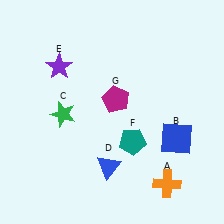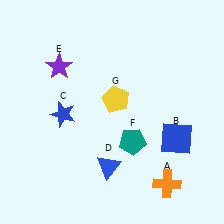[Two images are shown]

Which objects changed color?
C changed from green to blue. G changed from magenta to yellow.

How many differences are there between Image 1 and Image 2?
There are 2 differences between the two images.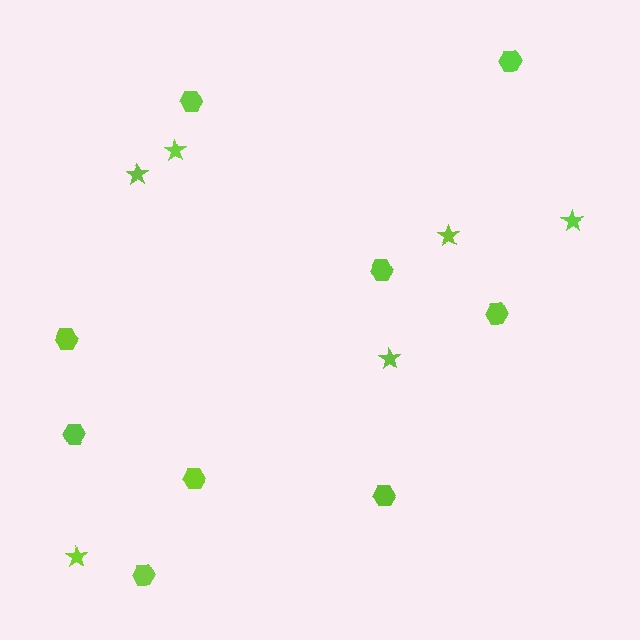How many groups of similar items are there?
There are 2 groups: one group of stars (6) and one group of hexagons (9).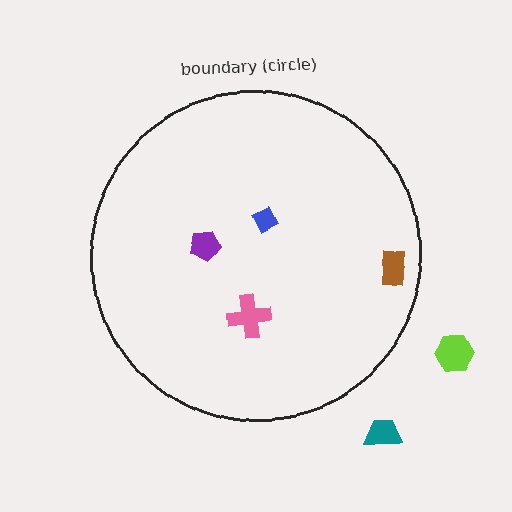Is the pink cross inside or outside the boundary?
Inside.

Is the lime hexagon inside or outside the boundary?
Outside.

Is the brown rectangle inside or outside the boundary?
Inside.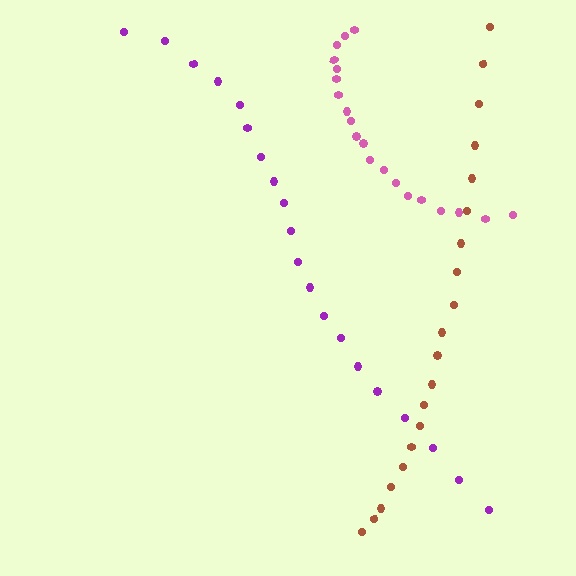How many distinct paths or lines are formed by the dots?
There are 3 distinct paths.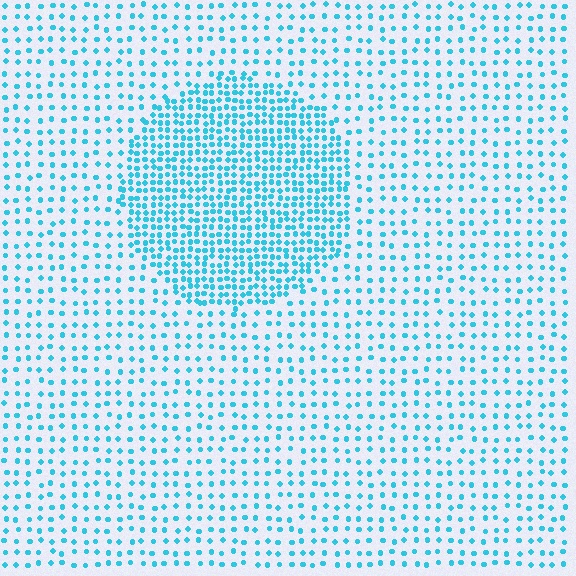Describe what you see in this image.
The image contains small cyan elements arranged at two different densities. A circle-shaped region is visible where the elements are more densely packed than the surrounding area.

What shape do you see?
I see a circle.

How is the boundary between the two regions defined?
The boundary is defined by a change in element density (approximately 2.3x ratio). All elements are the same color, size, and shape.